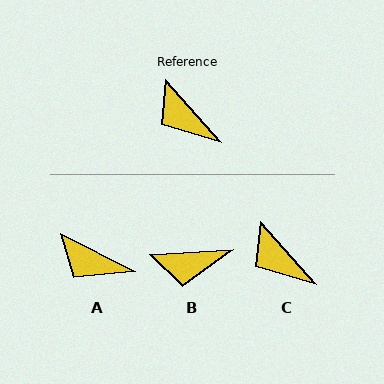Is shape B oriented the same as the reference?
No, it is off by about 52 degrees.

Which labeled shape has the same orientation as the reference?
C.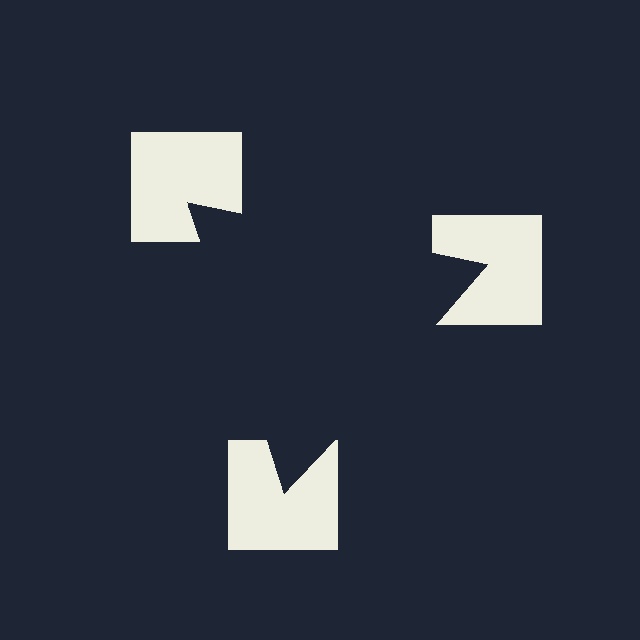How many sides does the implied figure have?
3 sides.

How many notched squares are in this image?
There are 3 — one at each vertex of the illusory triangle.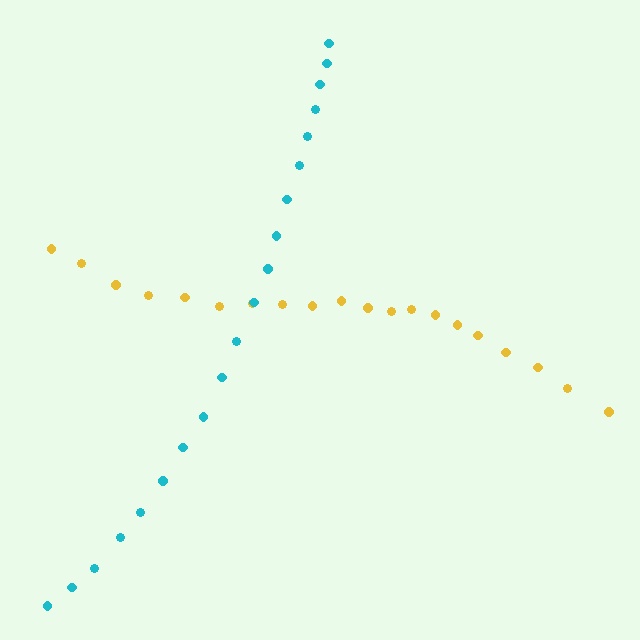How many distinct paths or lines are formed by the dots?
There are 2 distinct paths.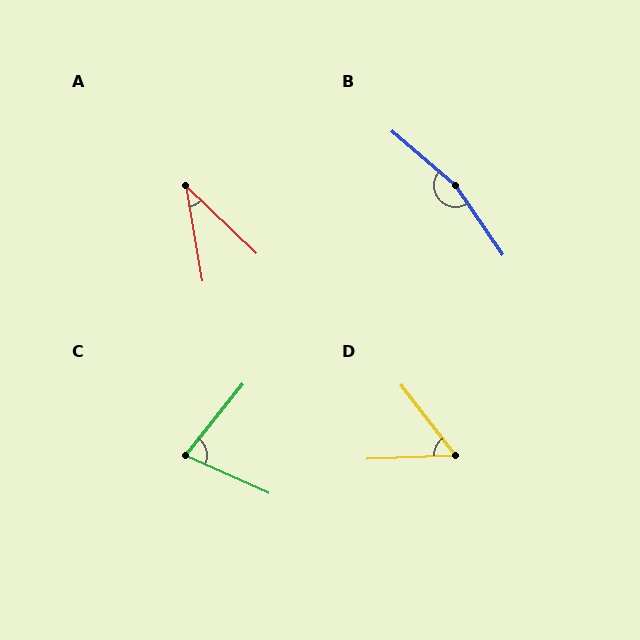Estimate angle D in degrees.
Approximately 55 degrees.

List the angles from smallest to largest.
A (36°), D (55°), C (76°), B (165°).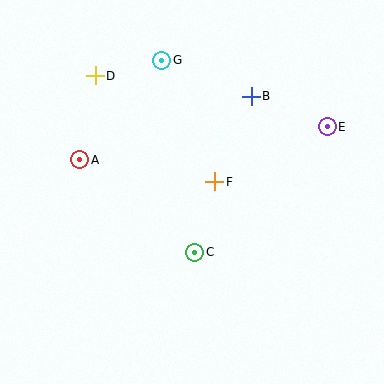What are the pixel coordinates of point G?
Point G is at (162, 60).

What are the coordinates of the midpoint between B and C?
The midpoint between B and C is at (223, 174).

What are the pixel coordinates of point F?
Point F is at (215, 182).